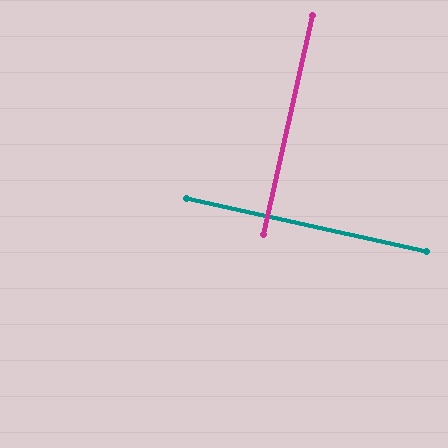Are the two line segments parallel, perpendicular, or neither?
Perpendicular — they meet at approximately 90°.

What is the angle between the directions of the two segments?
Approximately 90 degrees.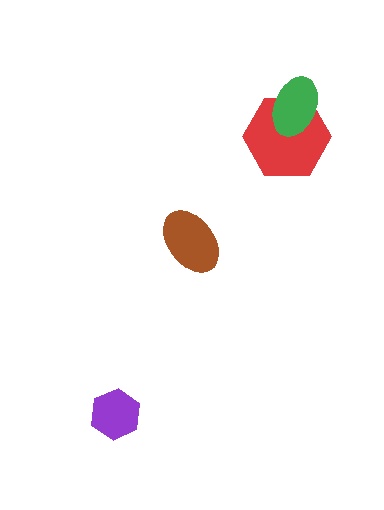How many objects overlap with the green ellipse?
1 object overlaps with the green ellipse.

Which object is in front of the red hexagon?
The green ellipse is in front of the red hexagon.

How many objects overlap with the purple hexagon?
0 objects overlap with the purple hexagon.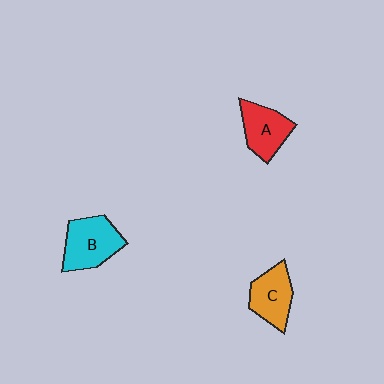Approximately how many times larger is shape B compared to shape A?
Approximately 1.2 times.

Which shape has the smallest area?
Shape C (orange).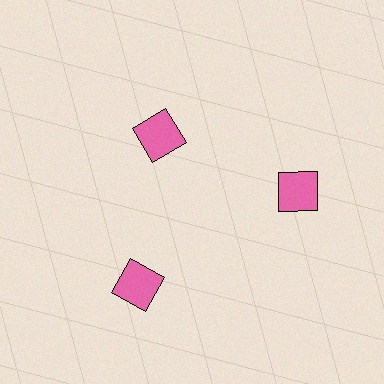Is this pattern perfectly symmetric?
No. The 3 pink squares are arranged in a ring, but one element near the 11 o'clock position is pulled inward toward the center, breaking the 3-fold rotational symmetry.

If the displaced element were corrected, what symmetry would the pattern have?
It would have 3-fold rotational symmetry — the pattern would map onto itself every 120 degrees.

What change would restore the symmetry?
The symmetry would be restored by moving it outward, back onto the ring so that all 3 squares sit at equal angles and equal distance from the center.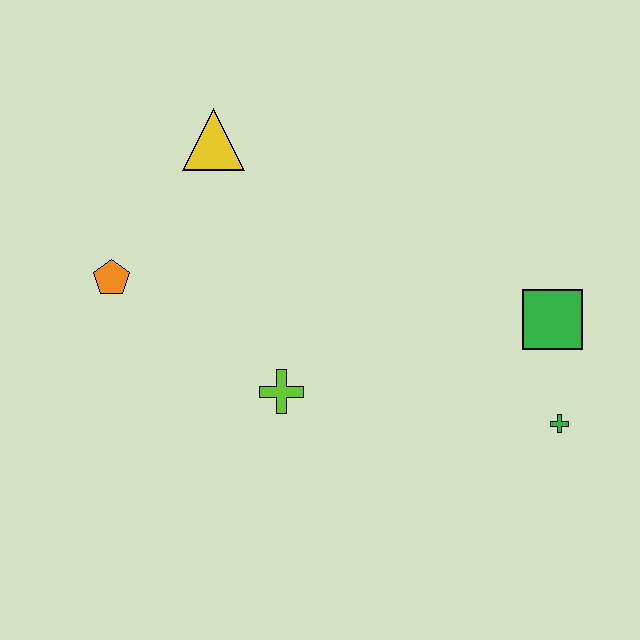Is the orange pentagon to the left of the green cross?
Yes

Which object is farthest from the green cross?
The orange pentagon is farthest from the green cross.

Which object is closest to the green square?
The green cross is closest to the green square.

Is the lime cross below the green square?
Yes